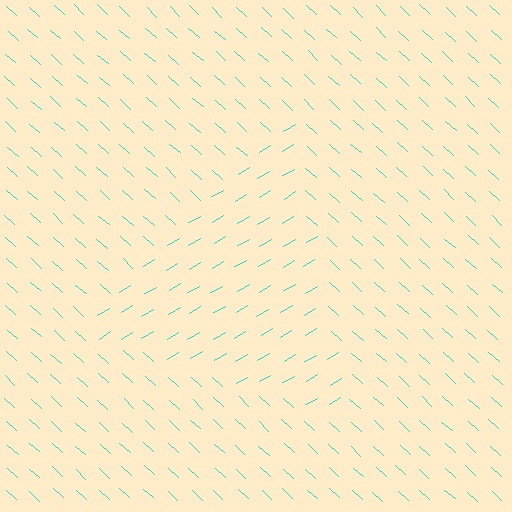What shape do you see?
I see a triangle.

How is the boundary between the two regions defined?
The boundary is defined purely by a change in line orientation (approximately 73 degrees difference). All lines are the same color and thickness.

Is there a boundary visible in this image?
Yes, there is a texture boundary formed by a change in line orientation.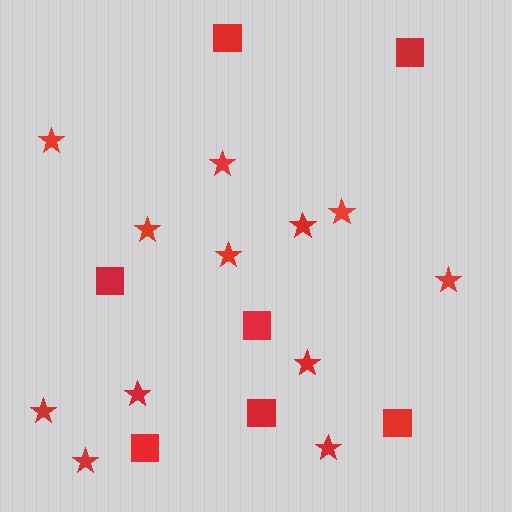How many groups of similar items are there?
There are 2 groups: one group of stars (12) and one group of squares (7).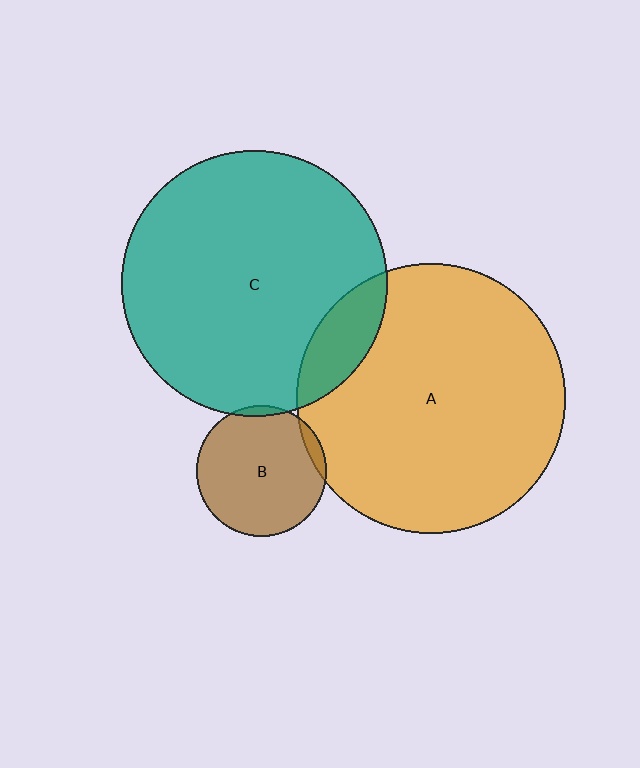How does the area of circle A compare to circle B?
Approximately 4.3 times.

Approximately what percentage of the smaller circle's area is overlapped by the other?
Approximately 5%.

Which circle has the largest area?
Circle A (orange).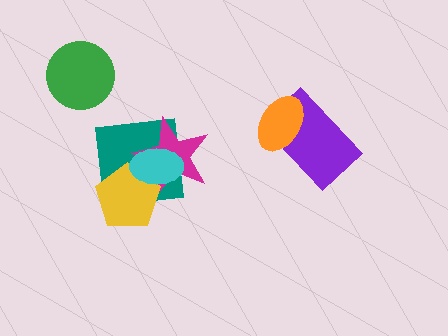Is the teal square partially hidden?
Yes, it is partially covered by another shape.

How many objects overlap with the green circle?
0 objects overlap with the green circle.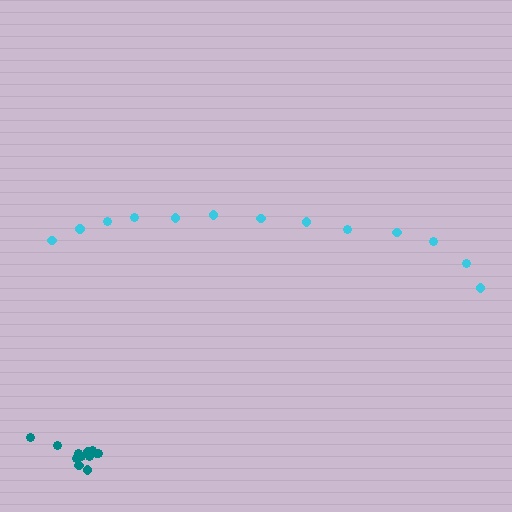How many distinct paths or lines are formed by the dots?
There are 2 distinct paths.